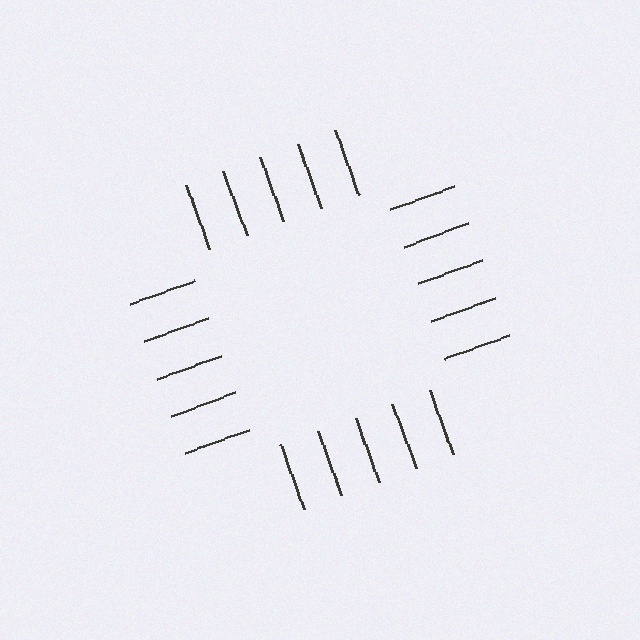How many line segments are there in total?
20 — 5 along each of the 4 edges.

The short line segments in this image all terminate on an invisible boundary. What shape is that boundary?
An illusory square — the line segments terminate on its edges but no continuous stroke is drawn.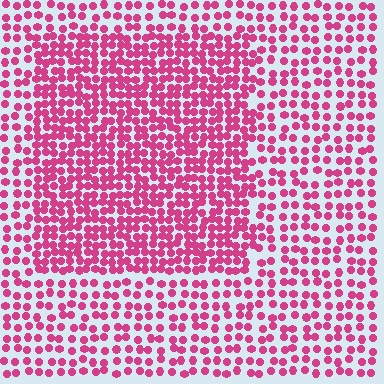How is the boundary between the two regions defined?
The boundary is defined by a change in element density (approximately 1.8x ratio). All elements are the same color, size, and shape.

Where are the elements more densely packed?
The elements are more densely packed inside the rectangle boundary.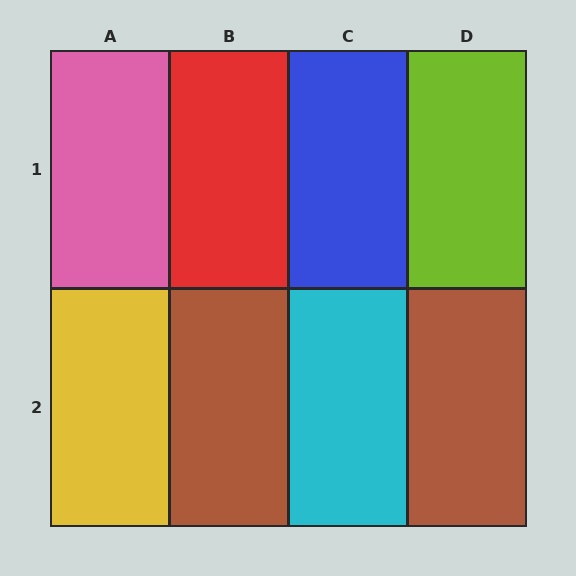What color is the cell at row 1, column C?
Blue.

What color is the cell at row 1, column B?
Red.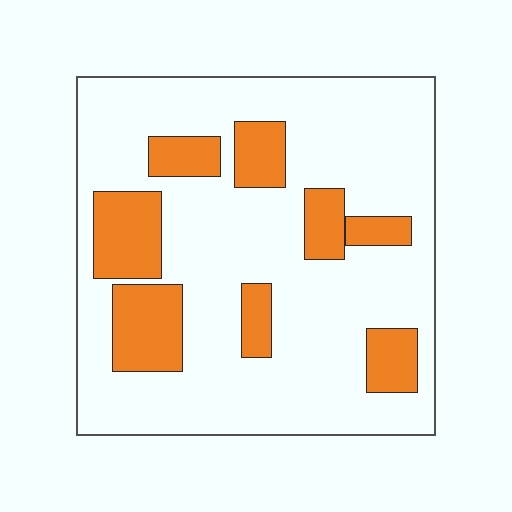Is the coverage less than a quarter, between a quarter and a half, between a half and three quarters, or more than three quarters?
Less than a quarter.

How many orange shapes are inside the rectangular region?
8.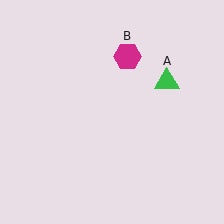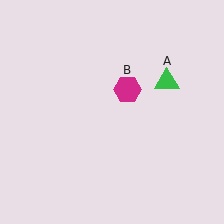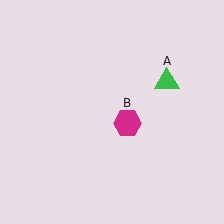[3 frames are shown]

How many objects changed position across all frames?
1 object changed position: magenta hexagon (object B).